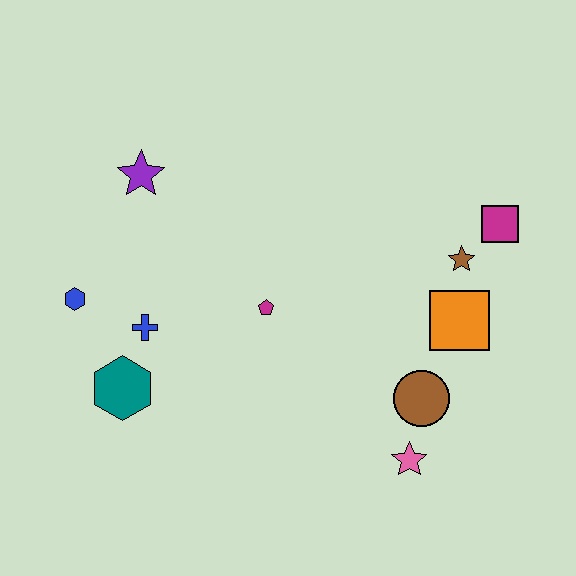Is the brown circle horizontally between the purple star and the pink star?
No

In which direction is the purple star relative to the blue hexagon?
The purple star is above the blue hexagon.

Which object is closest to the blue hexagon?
The blue cross is closest to the blue hexagon.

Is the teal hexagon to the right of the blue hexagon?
Yes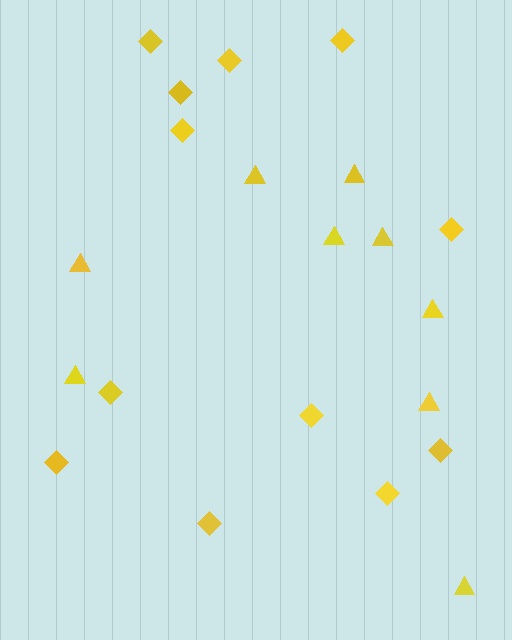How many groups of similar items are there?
There are 2 groups: one group of diamonds (12) and one group of triangles (9).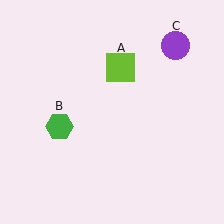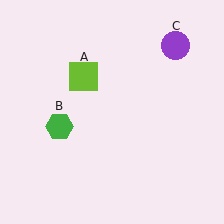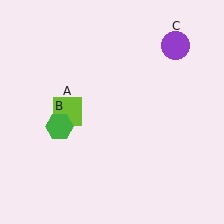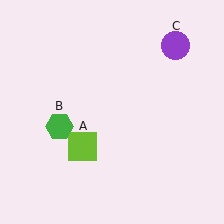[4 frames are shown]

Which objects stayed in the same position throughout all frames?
Green hexagon (object B) and purple circle (object C) remained stationary.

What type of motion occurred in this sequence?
The lime square (object A) rotated counterclockwise around the center of the scene.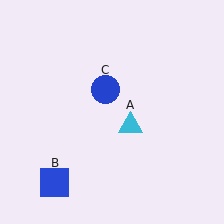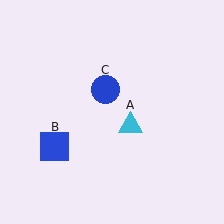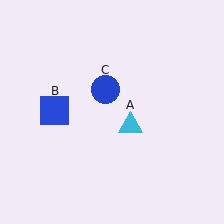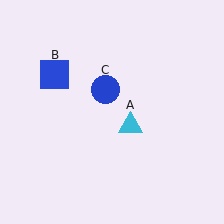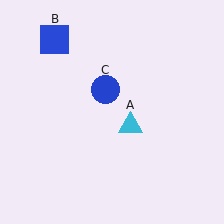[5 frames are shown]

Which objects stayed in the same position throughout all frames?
Cyan triangle (object A) and blue circle (object C) remained stationary.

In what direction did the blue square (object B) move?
The blue square (object B) moved up.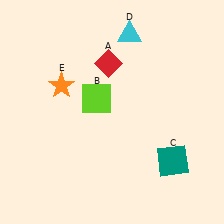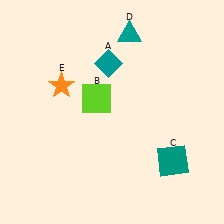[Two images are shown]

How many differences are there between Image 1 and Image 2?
There are 2 differences between the two images.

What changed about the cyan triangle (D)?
In Image 1, D is cyan. In Image 2, it changed to teal.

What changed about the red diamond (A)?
In Image 1, A is red. In Image 2, it changed to teal.